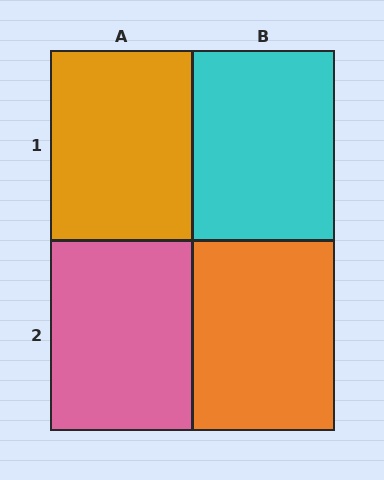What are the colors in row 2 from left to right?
Pink, orange.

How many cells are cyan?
1 cell is cyan.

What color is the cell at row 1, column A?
Orange.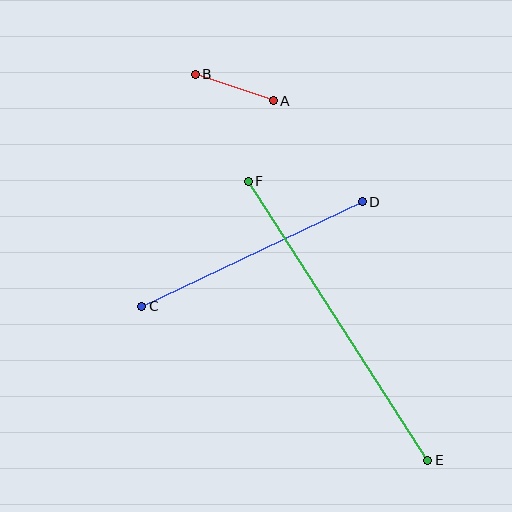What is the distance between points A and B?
The distance is approximately 82 pixels.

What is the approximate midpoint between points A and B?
The midpoint is at approximately (234, 88) pixels.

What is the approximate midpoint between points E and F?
The midpoint is at approximately (338, 321) pixels.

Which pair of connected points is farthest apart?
Points E and F are farthest apart.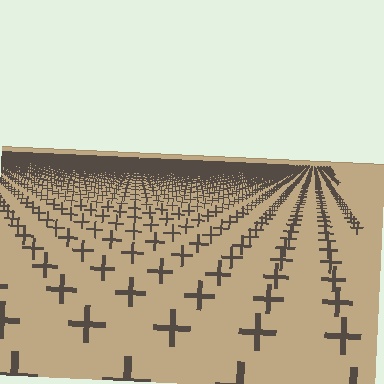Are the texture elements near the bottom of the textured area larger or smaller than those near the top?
Larger. Near the bottom, elements are closer to the viewer and appear at a bigger on-screen size.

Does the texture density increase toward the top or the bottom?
Density increases toward the top.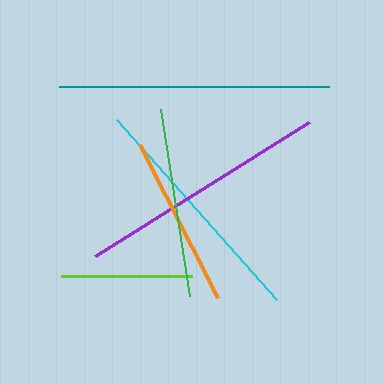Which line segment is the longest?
The teal line is the longest at approximately 270 pixels.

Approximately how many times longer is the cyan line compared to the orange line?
The cyan line is approximately 1.4 times the length of the orange line.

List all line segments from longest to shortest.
From longest to shortest: teal, purple, cyan, green, orange, lime.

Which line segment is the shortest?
The lime line is the shortest at approximately 131 pixels.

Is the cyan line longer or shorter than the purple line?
The purple line is longer than the cyan line.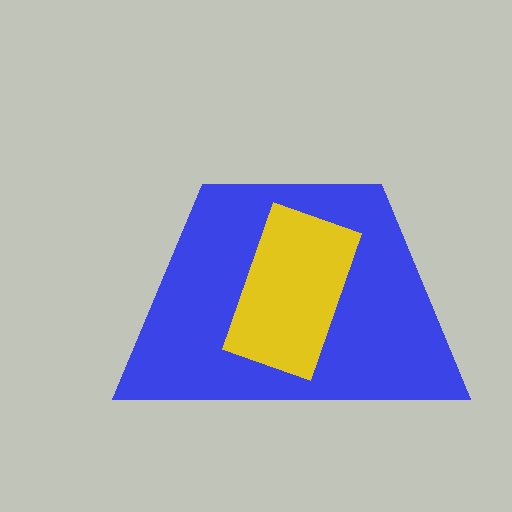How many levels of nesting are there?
2.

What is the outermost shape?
The blue trapezoid.